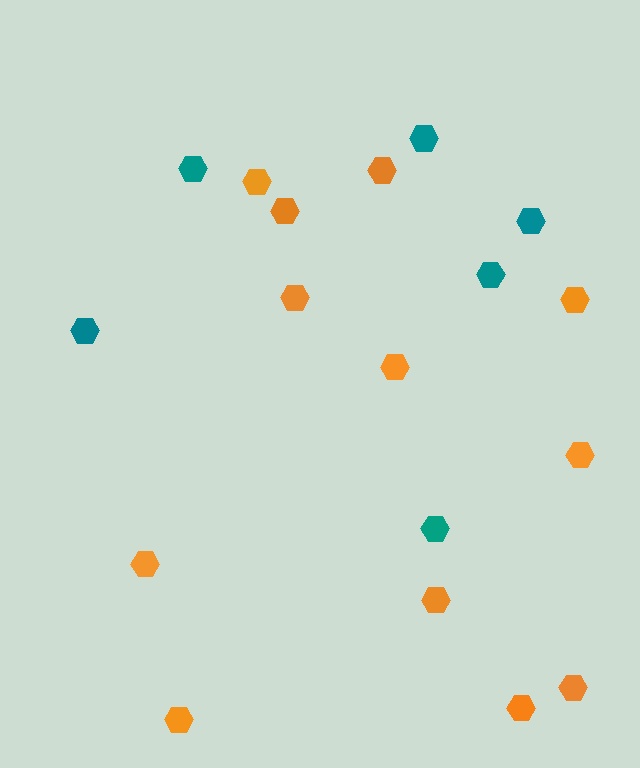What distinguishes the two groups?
There are 2 groups: one group of orange hexagons (12) and one group of teal hexagons (6).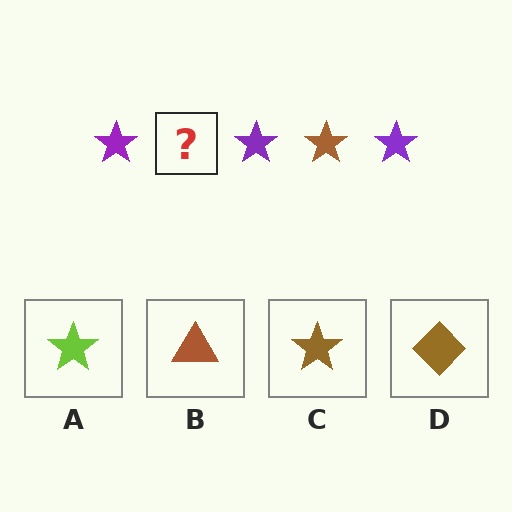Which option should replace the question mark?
Option C.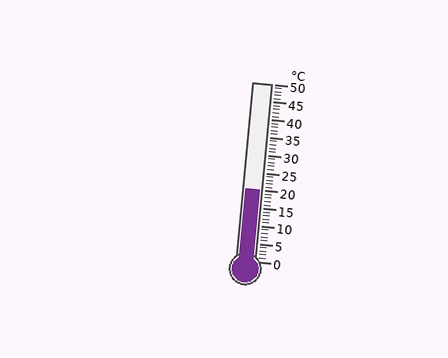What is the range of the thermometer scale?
The thermometer scale ranges from 0°C to 50°C.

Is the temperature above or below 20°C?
The temperature is at 20°C.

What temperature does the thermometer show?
The thermometer shows approximately 20°C.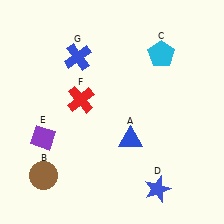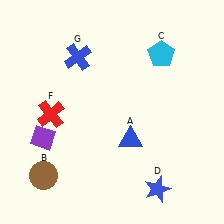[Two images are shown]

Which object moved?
The red cross (F) moved left.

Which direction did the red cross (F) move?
The red cross (F) moved left.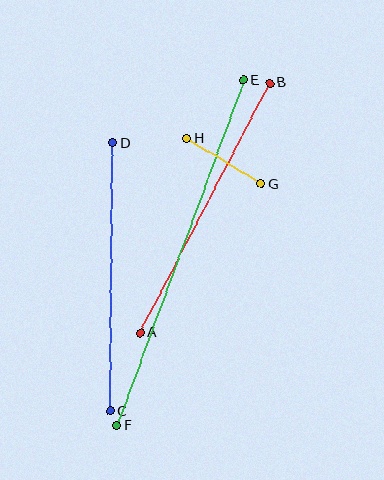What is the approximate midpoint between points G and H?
The midpoint is at approximately (224, 161) pixels.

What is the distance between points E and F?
The distance is approximately 368 pixels.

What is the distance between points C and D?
The distance is approximately 268 pixels.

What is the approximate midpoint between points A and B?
The midpoint is at approximately (205, 208) pixels.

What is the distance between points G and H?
The distance is approximately 87 pixels.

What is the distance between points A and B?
The distance is approximately 282 pixels.